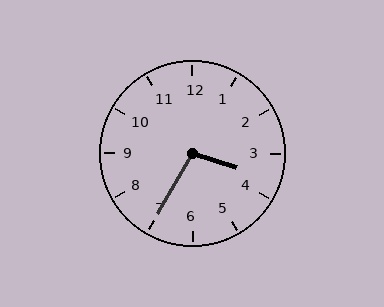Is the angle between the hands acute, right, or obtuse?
It is obtuse.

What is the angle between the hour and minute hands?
Approximately 102 degrees.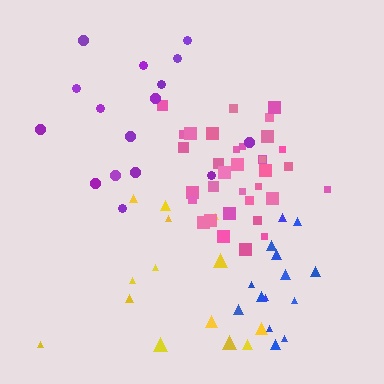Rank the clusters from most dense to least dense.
pink, blue, purple, yellow.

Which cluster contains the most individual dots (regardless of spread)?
Pink (34).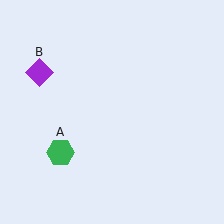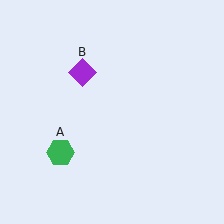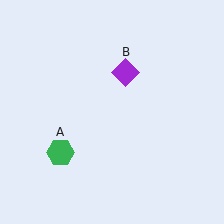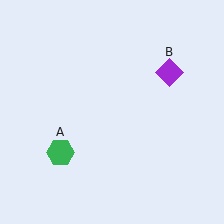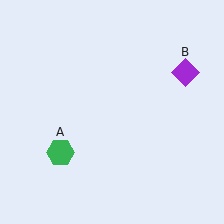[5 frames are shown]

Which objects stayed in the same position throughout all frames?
Green hexagon (object A) remained stationary.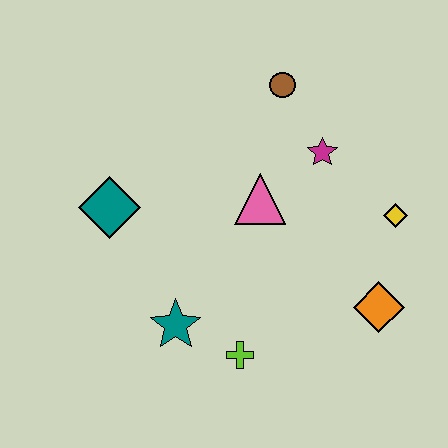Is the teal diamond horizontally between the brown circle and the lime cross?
No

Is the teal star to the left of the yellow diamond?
Yes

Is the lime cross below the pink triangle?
Yes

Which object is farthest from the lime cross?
The brown circle is farthest from the lime cross.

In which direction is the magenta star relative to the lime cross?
The magenta star is above the lime cross.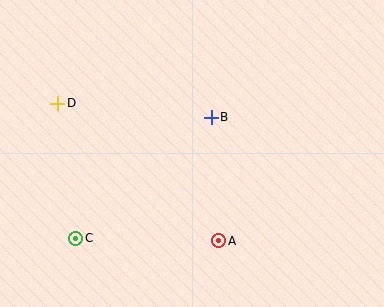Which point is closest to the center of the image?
Point B at (211, 117) is closest to the center.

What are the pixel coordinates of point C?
Point C is at (76, 238).